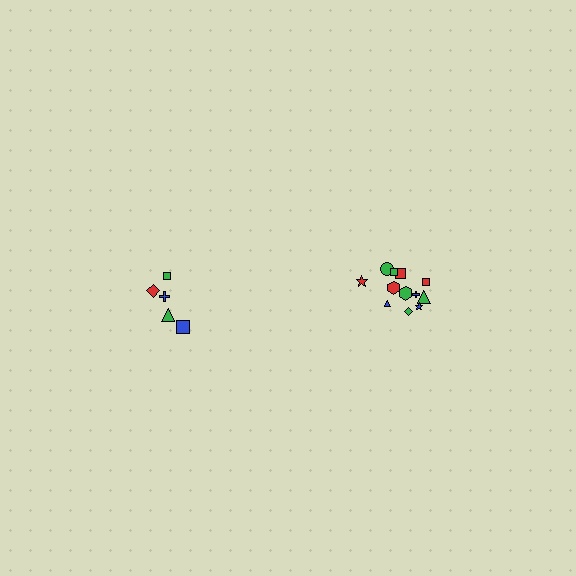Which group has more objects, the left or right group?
The right group.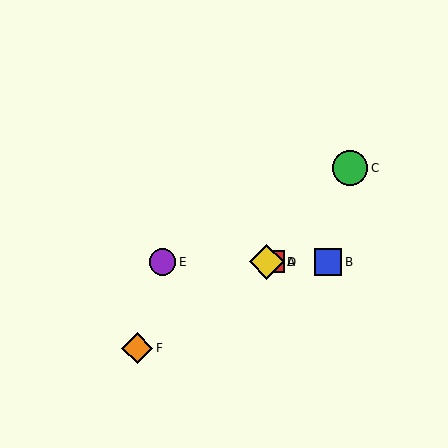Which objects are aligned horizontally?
Objects A, B, D, E are aligned horizontally.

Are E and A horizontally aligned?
Yes, both are at y≈262.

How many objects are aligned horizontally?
4 objects (A, B, D, E) are aligned horizontally.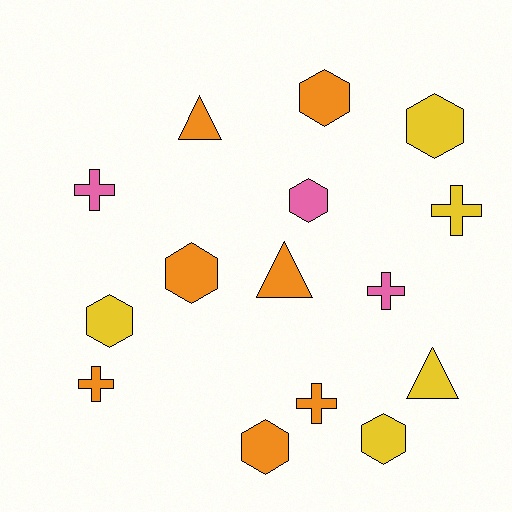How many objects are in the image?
There are 15 objects.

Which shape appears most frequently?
Hexagon, with 7 objects.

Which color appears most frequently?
Orange, with 7 objects.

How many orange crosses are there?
There are 2 orange crosses.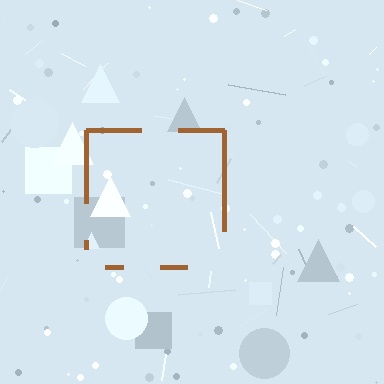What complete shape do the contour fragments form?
The contour fragments form a square.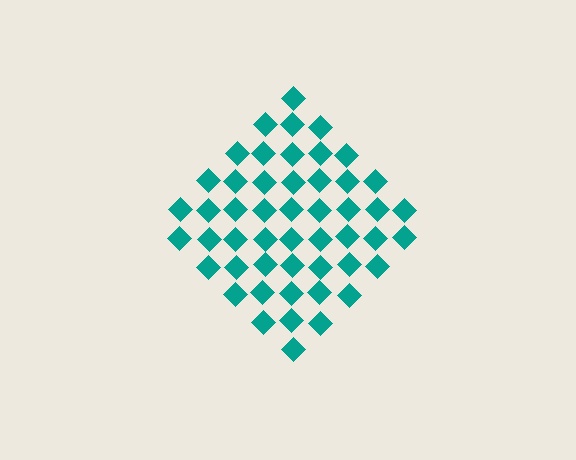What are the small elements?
The small elements are diamonds.